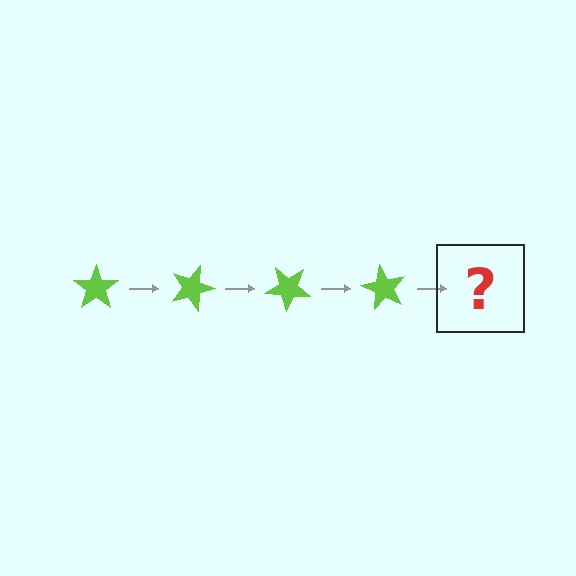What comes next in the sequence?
The next element should be a lime star rotated 80 degrees.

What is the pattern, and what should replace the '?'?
The pattern is that the star rotates 20 degrees each step. The '?' should be a lime star rotated 80 degrees.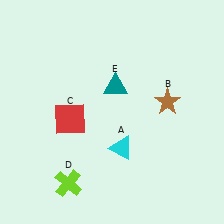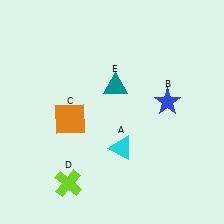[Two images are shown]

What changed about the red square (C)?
In Image 1, C is red. In Image 2, it changed to orange.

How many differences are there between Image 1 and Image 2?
There are 2 differences between the two images.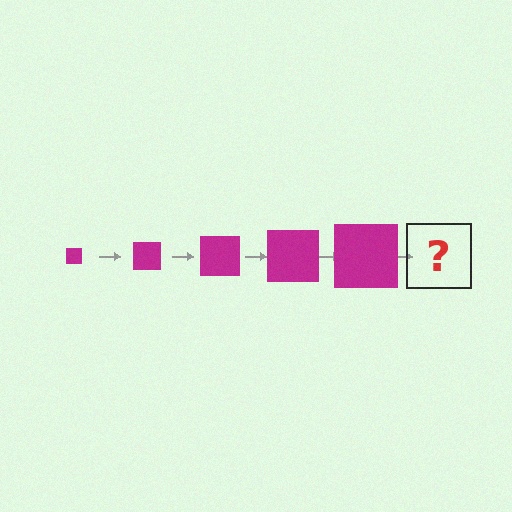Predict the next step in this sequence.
The next step is a magenta square, larger than the previous one.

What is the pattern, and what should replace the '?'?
The pattern is that the square gets progressively larger each step. The '?' should be a magenta square, larger than the previous one.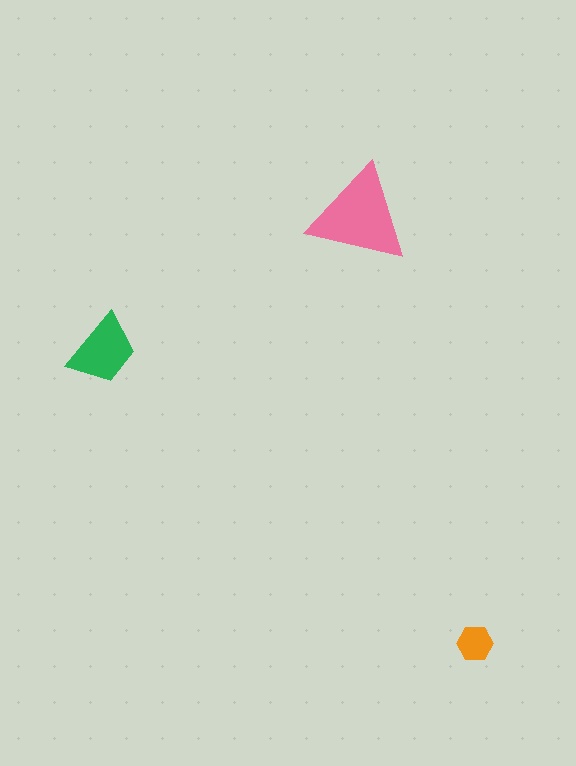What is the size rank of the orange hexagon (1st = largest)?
3rd.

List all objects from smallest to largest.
The orange hexagon, the green trapezoid, the pink triangle.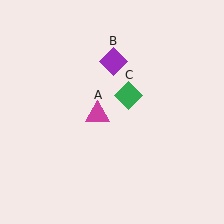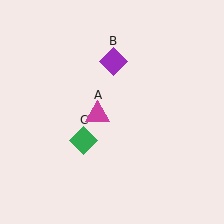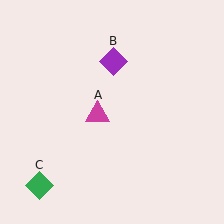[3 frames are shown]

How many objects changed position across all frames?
1 object changed position: green diamond (object C).